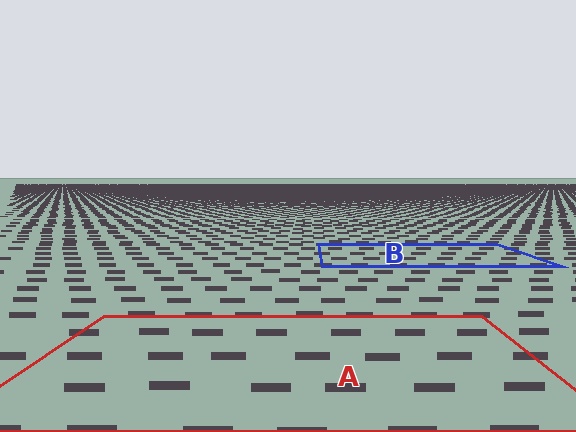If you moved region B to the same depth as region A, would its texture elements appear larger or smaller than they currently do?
They would appear larger. At a closer depth, the same texture elements are projected at a bigger on-screen size.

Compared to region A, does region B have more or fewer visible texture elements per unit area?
Region B has more texture elements per unit area — they are packed more densely because it is farther away.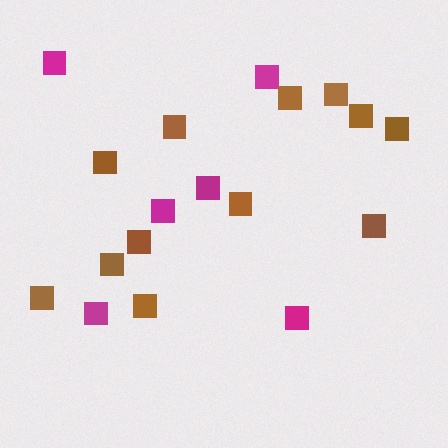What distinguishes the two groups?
There are 2 groups: one group of magenta squares (6) and one group of brown squares (12).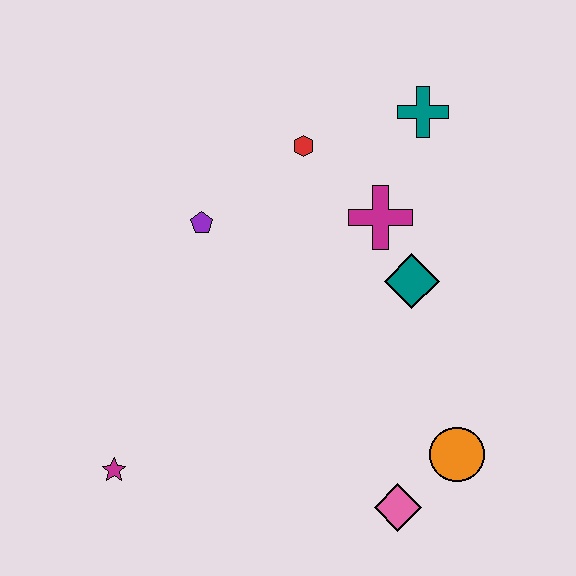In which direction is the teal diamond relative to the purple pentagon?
The teal diamond is to the right of the purple pentagon.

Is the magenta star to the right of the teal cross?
No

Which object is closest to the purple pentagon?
The red hexagon is closest to the purple pentagon.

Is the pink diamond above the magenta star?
No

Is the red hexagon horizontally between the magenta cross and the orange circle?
No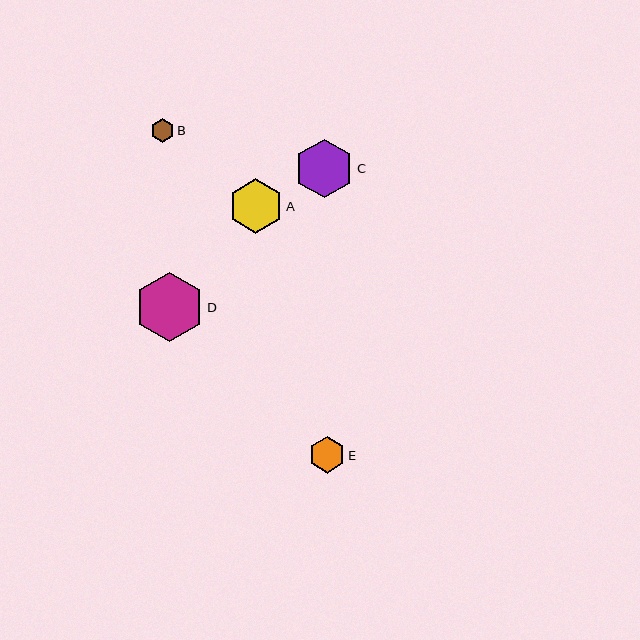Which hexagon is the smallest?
Hexagon B is the smallest with a size of approximately 24 pixels.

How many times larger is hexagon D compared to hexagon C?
Hexagon D is approximately 1.2 times the size of hexagon C.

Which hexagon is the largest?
Hexagon D is the largest with a size of approximately 70 pixels.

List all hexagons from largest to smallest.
From largest to smallest: D, C, A, E, B.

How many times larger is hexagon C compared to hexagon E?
Hexagon C is approximately 1.6 times the size of hexagon E.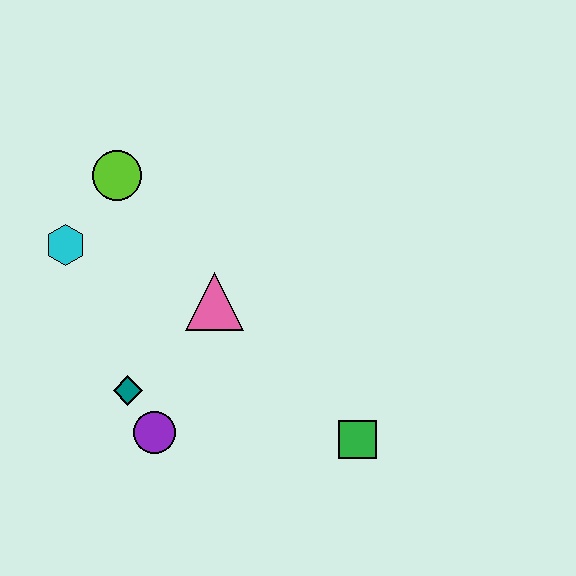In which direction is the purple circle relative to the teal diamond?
The purple circle is below the teal diamond.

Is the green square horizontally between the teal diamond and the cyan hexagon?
No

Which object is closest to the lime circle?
The cyan hexagon is closest to the lime circle.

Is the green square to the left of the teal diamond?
No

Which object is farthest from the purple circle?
The lime circle is farthest from the purple circle.